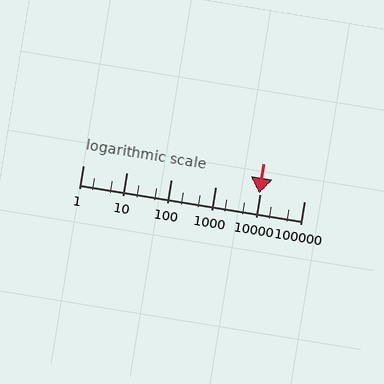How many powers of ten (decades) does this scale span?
The scale spans 5 decades, from 1 to 100000.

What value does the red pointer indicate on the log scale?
The pointer indicates approximately 9700.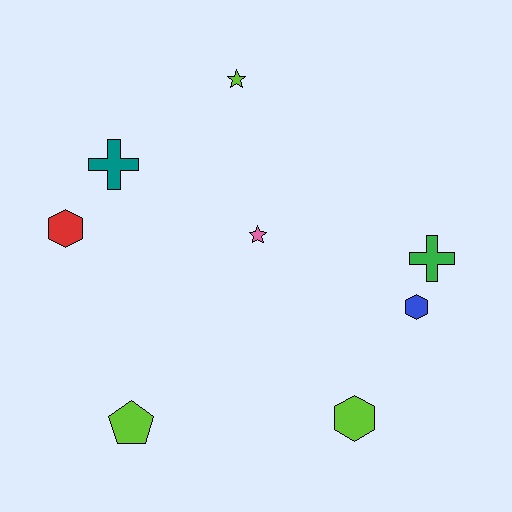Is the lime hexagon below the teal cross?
Yes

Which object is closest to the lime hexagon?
The blue hexagon is closest to the lime hexagon.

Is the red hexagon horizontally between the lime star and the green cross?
No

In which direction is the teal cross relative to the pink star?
The teal cross is to the left of the pink star.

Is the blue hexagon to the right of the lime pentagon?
Yes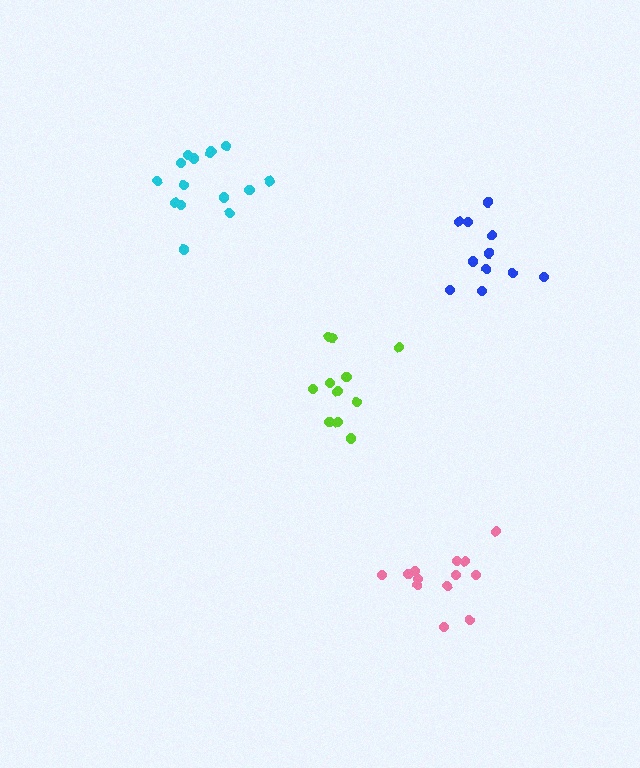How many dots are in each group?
Group 1: 11 dots, Group 2: 13 dots, Group 3: 15 dots, Group 4: 12 dots (51 total).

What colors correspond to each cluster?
The clusters are colored: blue, pink, cyan, lime.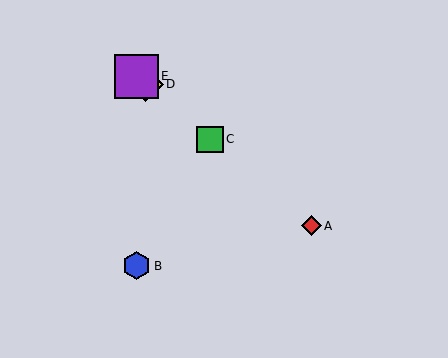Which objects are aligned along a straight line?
Objects A, C, D, E are aligned along a straight line.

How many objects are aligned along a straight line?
4 objects (A, C, D, E) are aligned along a straight line.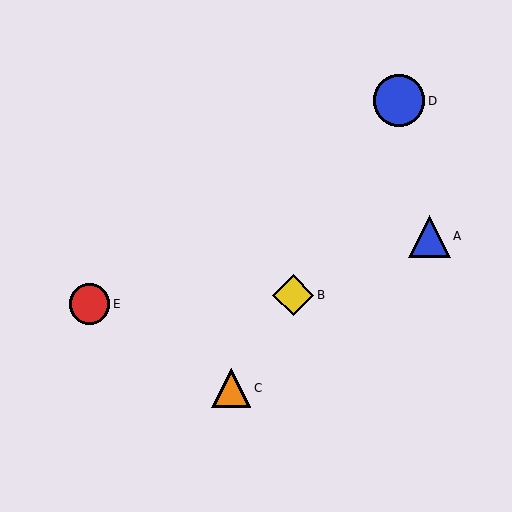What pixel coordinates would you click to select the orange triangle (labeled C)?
Click at (231, 388) to select the orange triangle C.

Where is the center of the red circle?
The center of the red circle is at (90, 304).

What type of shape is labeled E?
Shape E is a red circle.